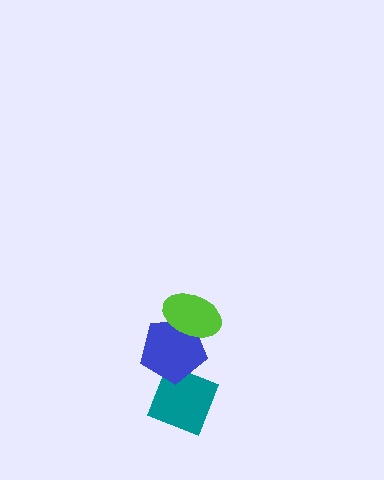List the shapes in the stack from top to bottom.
From top to bottom: the lime ellipse, the blue pentagon, the teal diamond.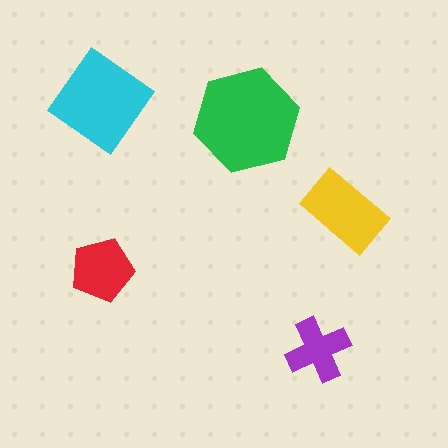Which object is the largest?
The green hexagon.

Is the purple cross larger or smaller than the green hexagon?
Smaller.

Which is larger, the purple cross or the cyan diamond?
The cyan diamond.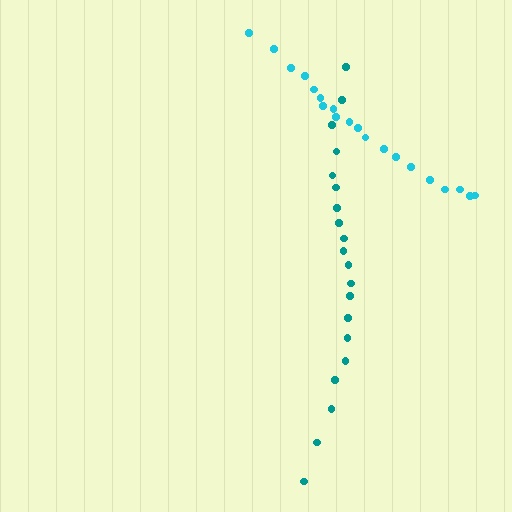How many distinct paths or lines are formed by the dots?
There are 2 distinct paths.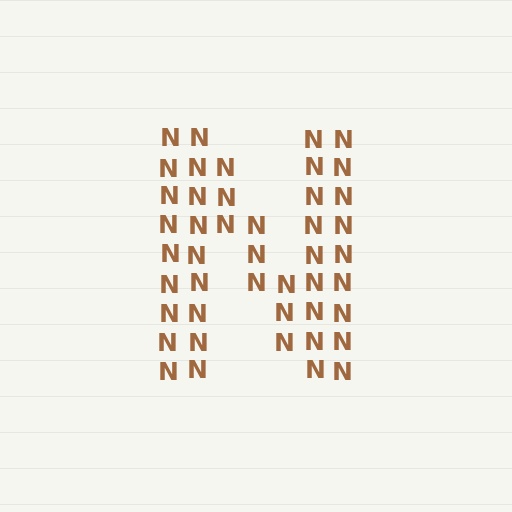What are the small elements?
The small elements are letter N's.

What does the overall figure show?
The overall figure shows the letter N.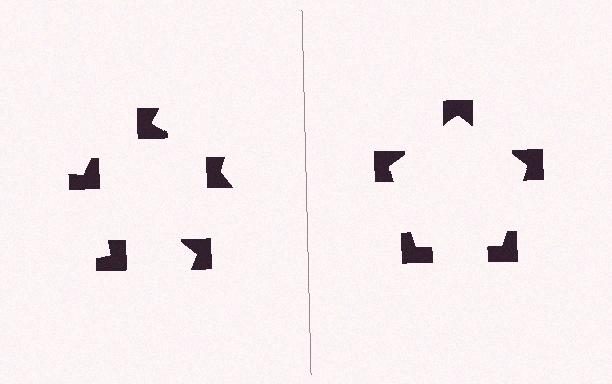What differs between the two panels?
The notched squares are positioned identically on both sides; only the wedge orientations differ. On the right they align to a pentagon; on the left they are misaligned.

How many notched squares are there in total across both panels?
10 — 5 on each side.